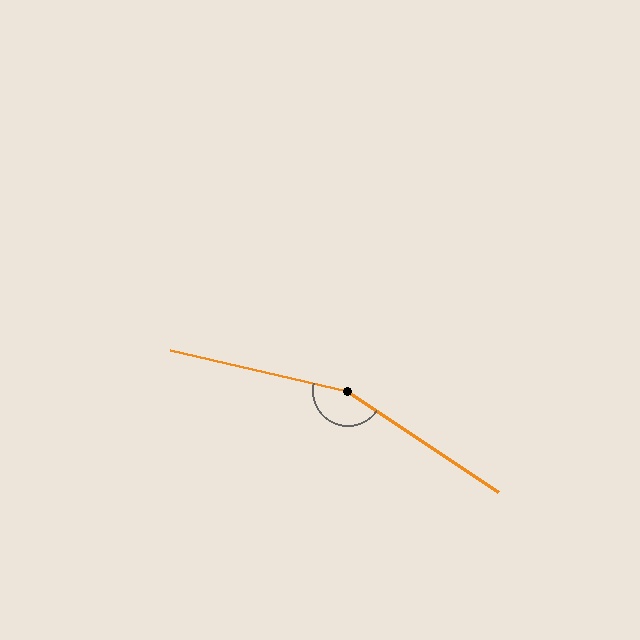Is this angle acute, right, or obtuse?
It is obtuse.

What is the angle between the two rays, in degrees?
Approximately 159 degrees.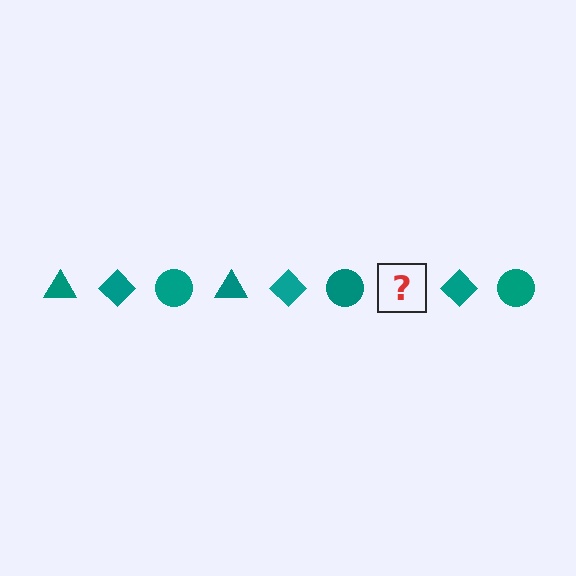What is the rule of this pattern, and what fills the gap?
The rule is that the pattern cycles through triangle, diamond, circle shapes in teal. The gap should be filled with a teal triangle.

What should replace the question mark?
The question mark should be replaced with a teal triangle.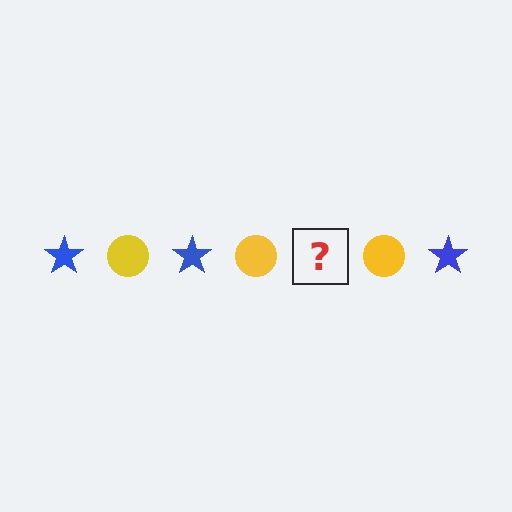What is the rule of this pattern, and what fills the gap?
The rule is that the pattern alternates between blue star and yellow circle. The gap should be filled with a blue star.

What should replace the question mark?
The question mark should be replaced with a blue star.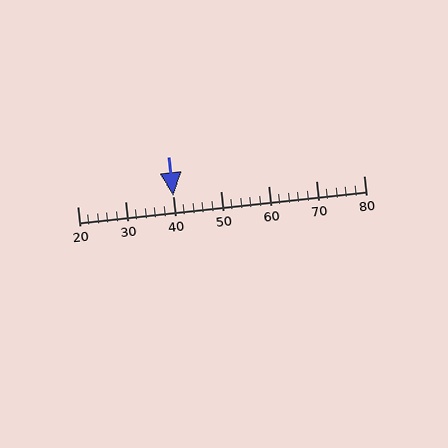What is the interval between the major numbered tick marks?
The major tick marks are spaced 10 units apart.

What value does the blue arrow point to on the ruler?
The blue arrow points to approximately 40.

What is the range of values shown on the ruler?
The ruler shows values from 20 to 80.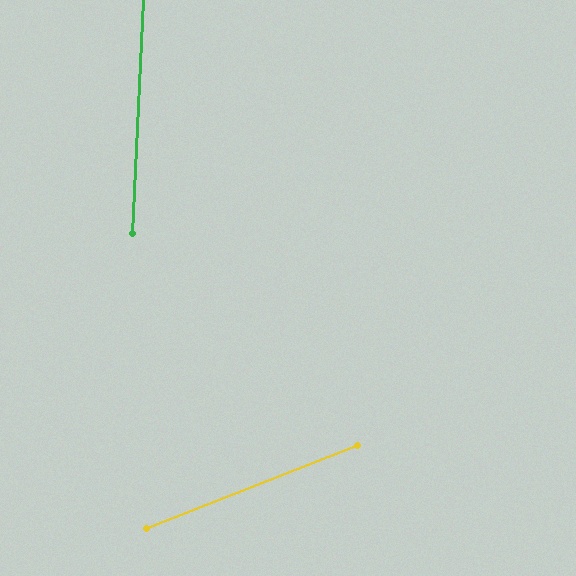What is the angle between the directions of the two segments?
Approximately 66 degrees.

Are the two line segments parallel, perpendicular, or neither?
Neither parallel nor perpendicular — they differ by about 66°.